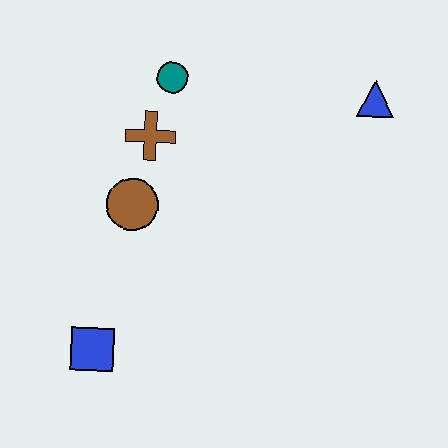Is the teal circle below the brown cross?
No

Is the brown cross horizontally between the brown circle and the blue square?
No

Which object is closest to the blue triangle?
The teal circle is closest to the blue triangle.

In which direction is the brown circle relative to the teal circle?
The brown circle is below the teal circle.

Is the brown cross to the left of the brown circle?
No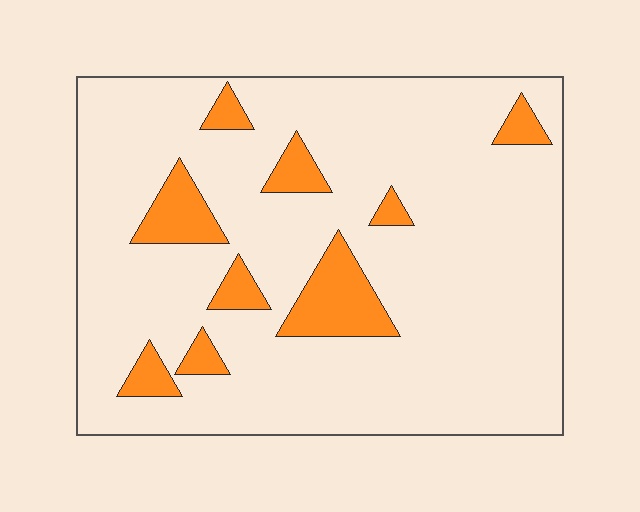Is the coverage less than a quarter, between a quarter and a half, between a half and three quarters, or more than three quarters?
Less than a quarter.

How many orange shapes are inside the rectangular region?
9.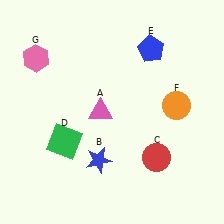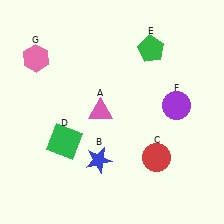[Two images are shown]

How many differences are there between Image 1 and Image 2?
There are 2 differences between the two images.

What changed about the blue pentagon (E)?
In Image 1, E is blue. In Image 2, it changed to green.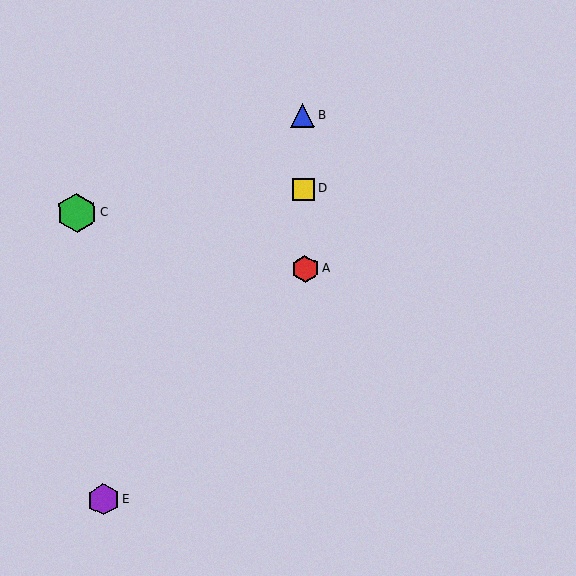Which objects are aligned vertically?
Objects A, B, D are aligned vertically.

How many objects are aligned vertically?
3 objects (A, B, D) are aligned vertically.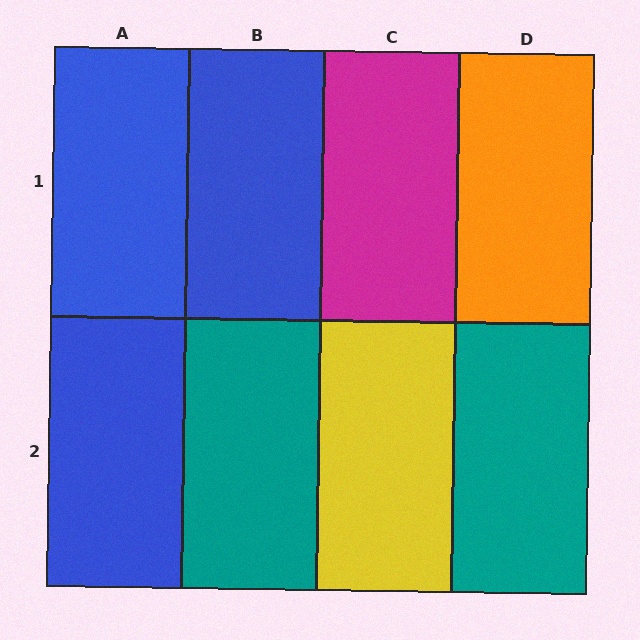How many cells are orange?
1 cell is orange.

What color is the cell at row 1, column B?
Blue.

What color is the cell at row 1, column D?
Orange.